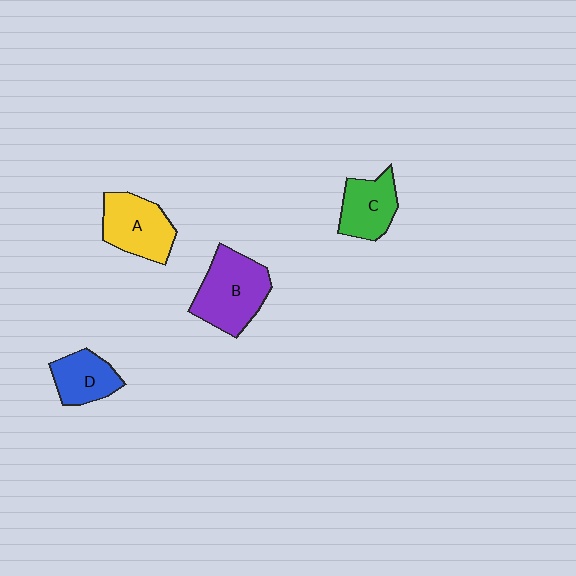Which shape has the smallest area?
Shape D (blue).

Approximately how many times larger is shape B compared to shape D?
Approximately 1.7 times.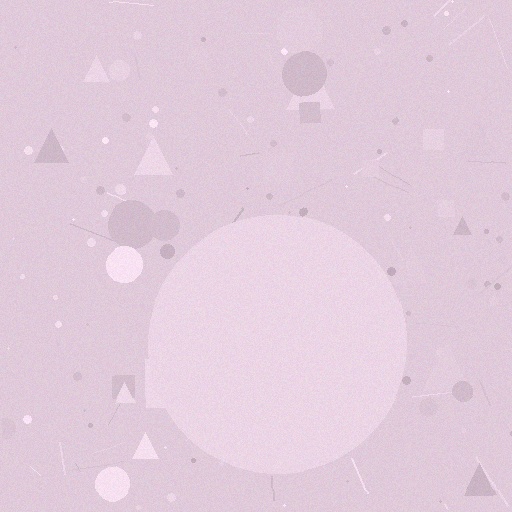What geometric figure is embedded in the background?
A circle is embedded in the background.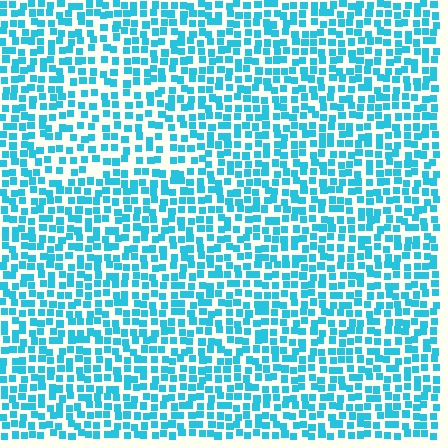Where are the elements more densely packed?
The elements are more densely packed outside the triangle boundary.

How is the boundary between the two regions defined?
The boundary is defined by a change in element density (approximately 1.4x ratio). All elements are the same color, size, and shape.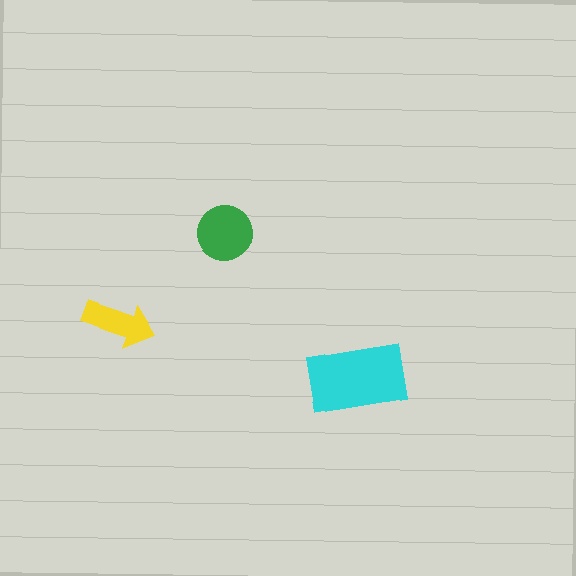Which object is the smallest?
The yellow arrow.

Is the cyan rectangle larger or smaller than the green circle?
Larger.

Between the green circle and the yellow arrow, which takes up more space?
The green circle.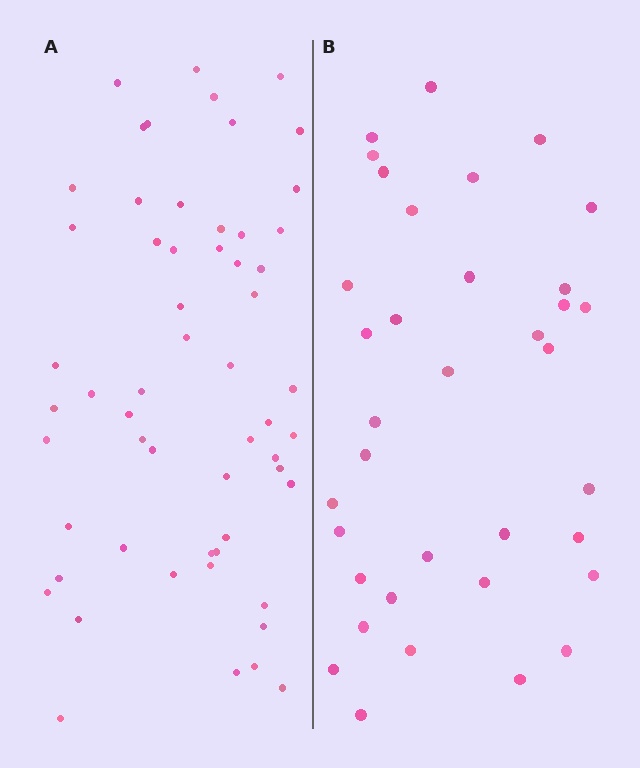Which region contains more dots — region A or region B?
Region A (the left region) has more dots.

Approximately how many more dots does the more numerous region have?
Region A has approximately 20 more dots than region B.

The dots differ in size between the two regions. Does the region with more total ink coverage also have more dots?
No. Region B has more total ink coverage because its dots are larger, but region A actually contains more individual dots. Total area can be misleading — the number of items is what matters here.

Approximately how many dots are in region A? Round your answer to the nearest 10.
About 60 dots. (The exact count is 57, which rounds to 60.)